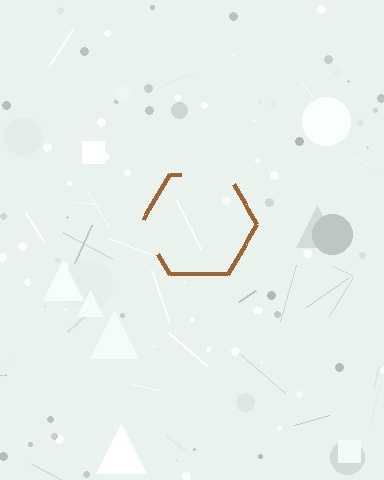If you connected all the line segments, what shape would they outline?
They would outline a hexagon.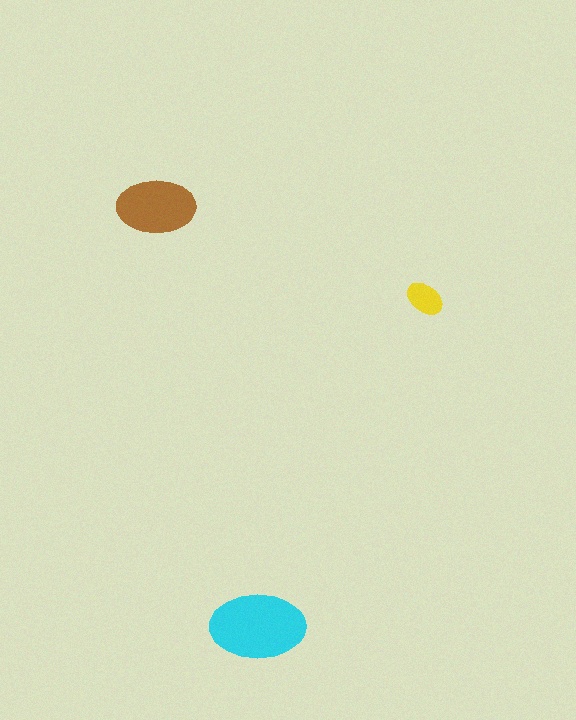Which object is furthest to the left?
The brown ellipse is leftmost.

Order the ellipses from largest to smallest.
the cyan one, the brown one, the yellow one.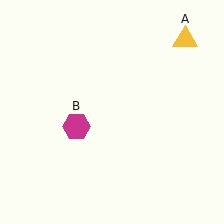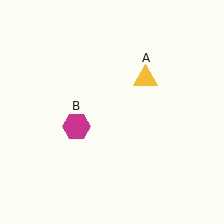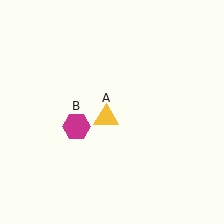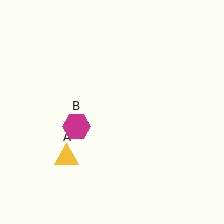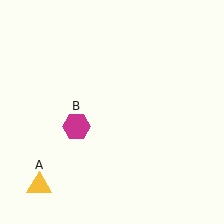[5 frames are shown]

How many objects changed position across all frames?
1 object changed position: yellow triangle (object A).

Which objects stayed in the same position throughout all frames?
Magenta hexagon (object B) remained stationary.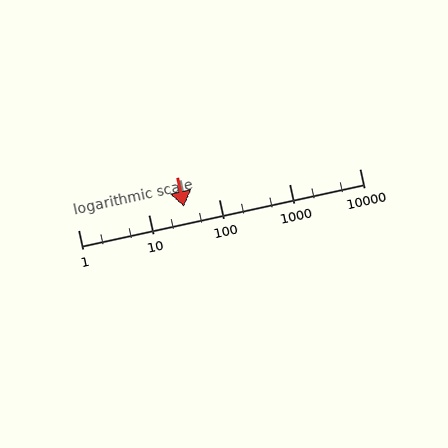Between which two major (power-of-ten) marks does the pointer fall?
The pointer is between 10 and 100.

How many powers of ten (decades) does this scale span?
The scale spans 4 decades, from 1 to 10000.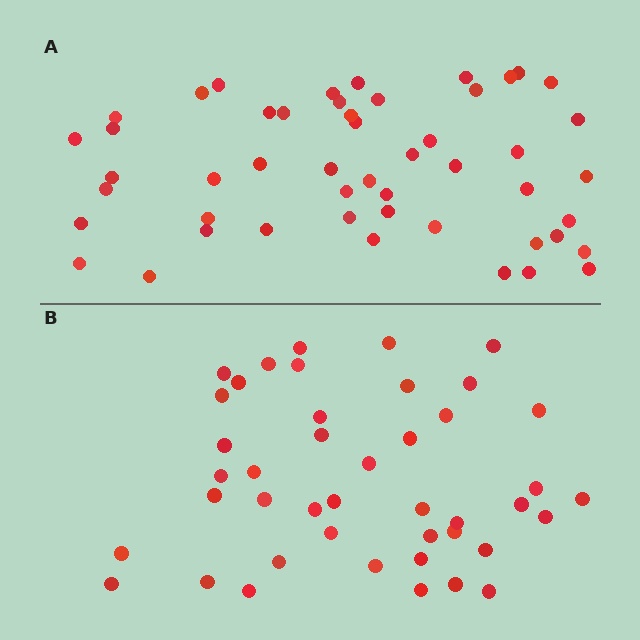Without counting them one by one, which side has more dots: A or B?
Region A (the top region) has more dots.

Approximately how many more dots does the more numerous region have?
Region A has roughly 8 or so more dots than region B.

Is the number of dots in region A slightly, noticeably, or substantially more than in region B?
Region A has only slightly more — the two regions are fairly close. The ratio is roughly 1.2 to 1.